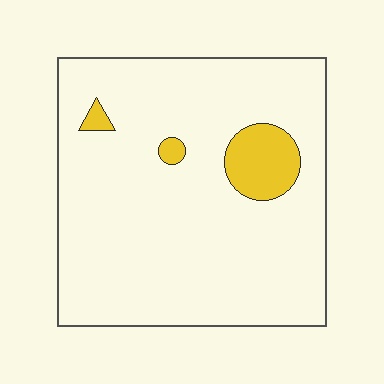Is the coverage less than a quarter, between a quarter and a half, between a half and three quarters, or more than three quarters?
Less than a quarter.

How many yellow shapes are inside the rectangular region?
3.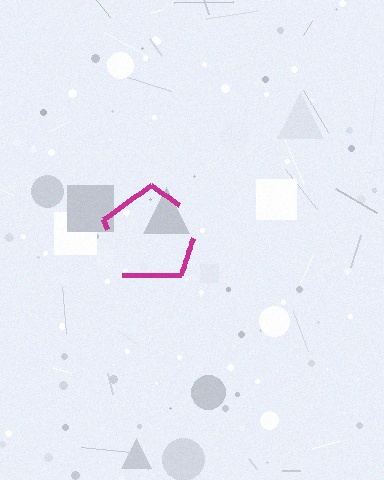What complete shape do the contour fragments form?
The contour fragments form a pentagon.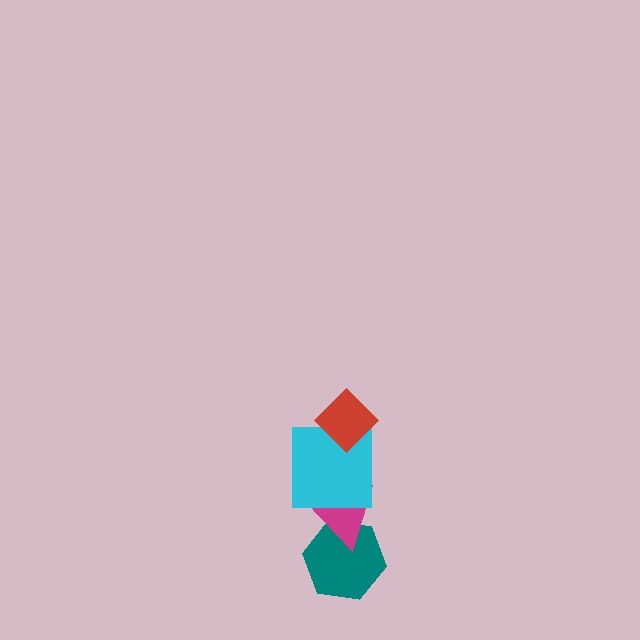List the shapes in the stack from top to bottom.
From top to bottom: the red diamond, the cyan square, the magenta triangle, the teal hexagon.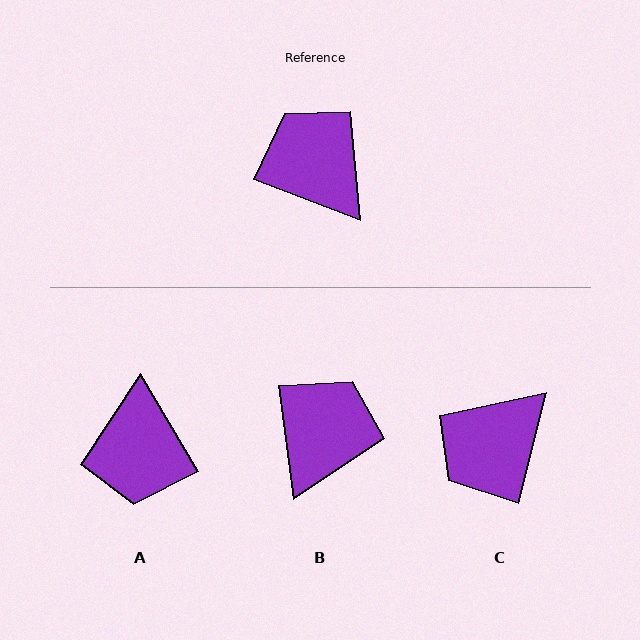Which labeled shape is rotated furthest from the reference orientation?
A, about 141 degrees away.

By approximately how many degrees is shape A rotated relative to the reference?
Approximately 141 degrees counter-clockwise.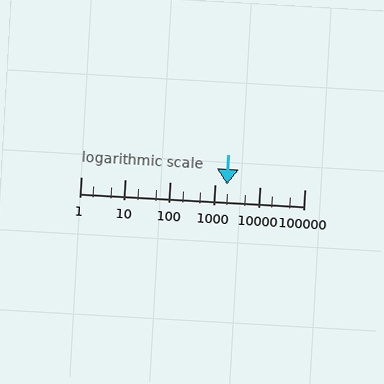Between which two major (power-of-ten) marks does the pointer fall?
The pointer is between 1000 and 10000.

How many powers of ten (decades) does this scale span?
The scale spans 5 decades, from 1 to 100000.